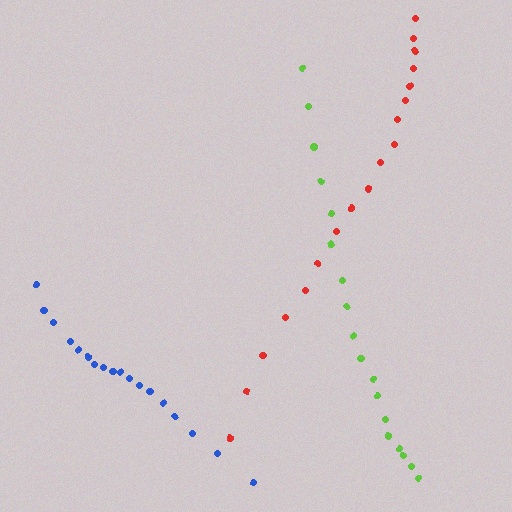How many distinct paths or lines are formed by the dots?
There are 3 distinct paths.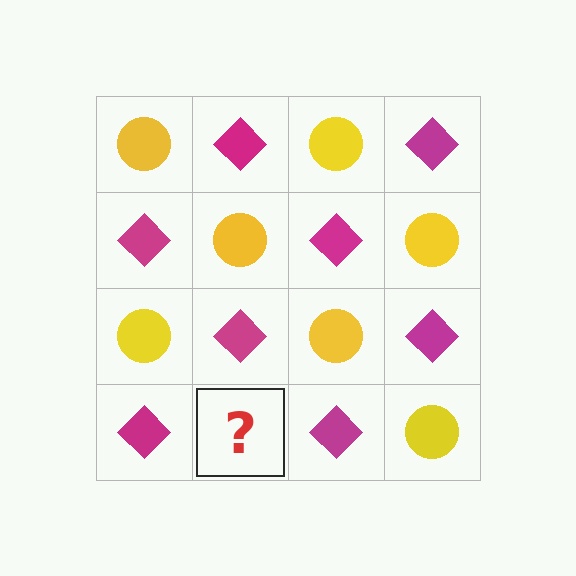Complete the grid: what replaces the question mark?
The question mark should be replaced with a yellow circle.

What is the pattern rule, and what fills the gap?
The rule is that it alternates yellow circle and magenta diamond in a checkerboard pattern. The gap should be filled with a yellow circle.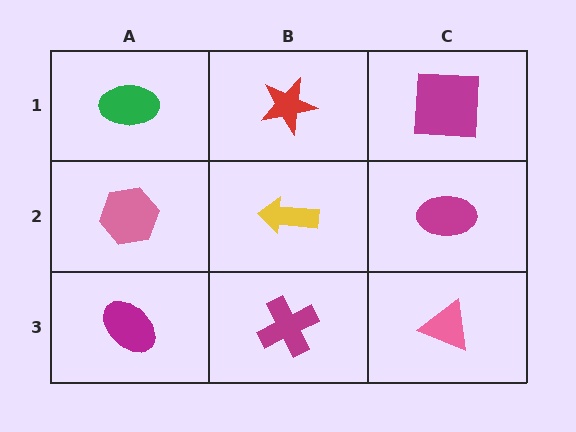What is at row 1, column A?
A green ellipse.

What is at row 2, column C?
A magenta ellipse.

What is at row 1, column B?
A red star.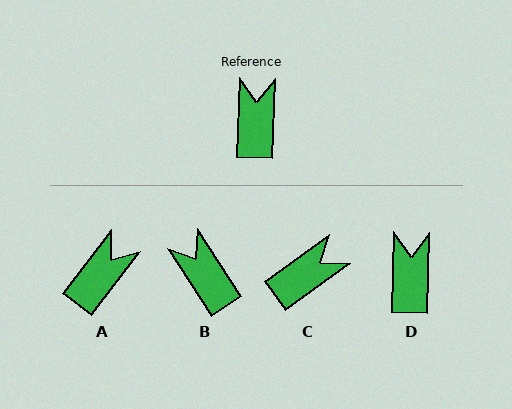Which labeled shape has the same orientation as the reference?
D.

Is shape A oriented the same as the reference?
No, it is off by about 35 degrees.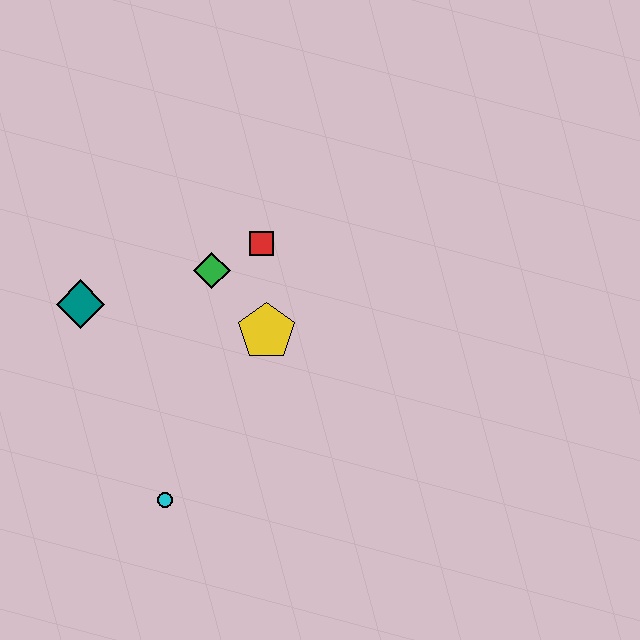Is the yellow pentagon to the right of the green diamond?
Yes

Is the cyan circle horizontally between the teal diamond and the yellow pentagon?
Yes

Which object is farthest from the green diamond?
The cyan circle is farthest from the green diamond.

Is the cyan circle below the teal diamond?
Yes